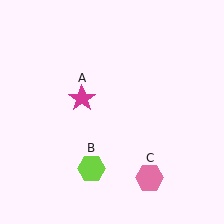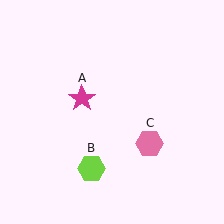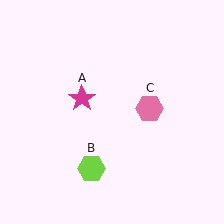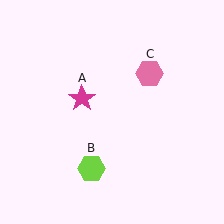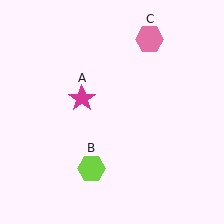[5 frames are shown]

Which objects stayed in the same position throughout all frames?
Magenta star (object A) and lime hexagon (object B) remained stationary.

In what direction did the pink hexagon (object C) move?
The pink hexagon (object C) moved up.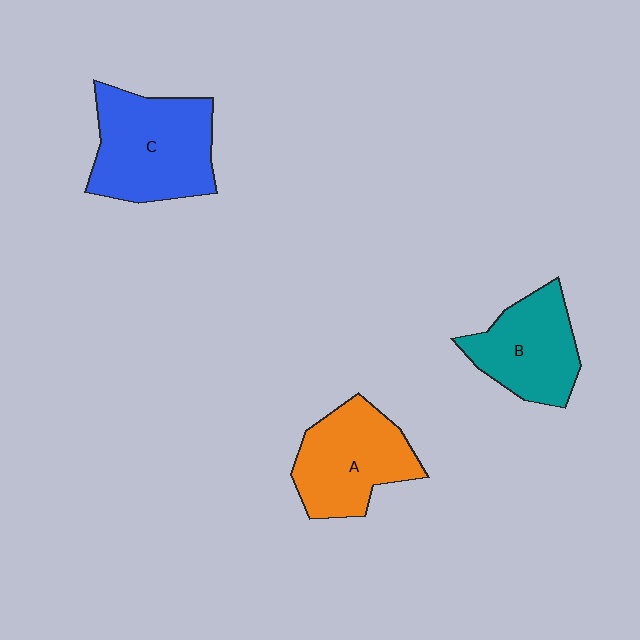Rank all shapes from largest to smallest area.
From largest to smallest: C (blue), A (orange), B (teal).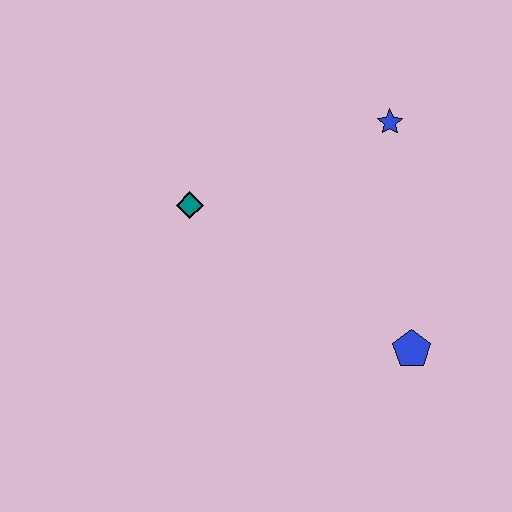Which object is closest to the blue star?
The teal diamond is closest to the blue star.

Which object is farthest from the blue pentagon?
The teal diamond is farthest from the blue pentagon.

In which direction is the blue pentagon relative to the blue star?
The blue pentagon is below the blue star.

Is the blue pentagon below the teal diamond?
Yes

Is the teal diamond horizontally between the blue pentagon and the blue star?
No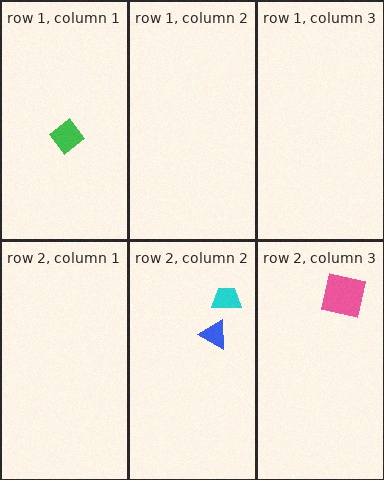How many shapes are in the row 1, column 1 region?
1.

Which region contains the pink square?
The row 2, column 3 region.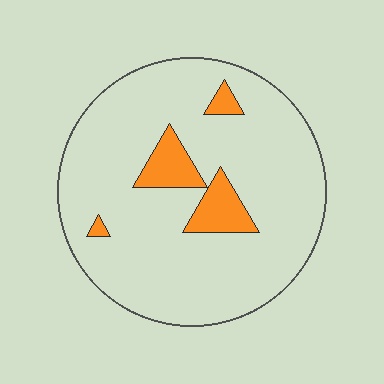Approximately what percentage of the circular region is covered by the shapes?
Approximately 10%.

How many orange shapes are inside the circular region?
4.